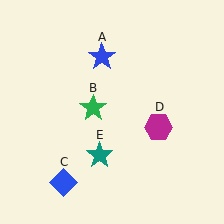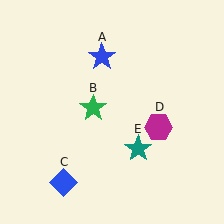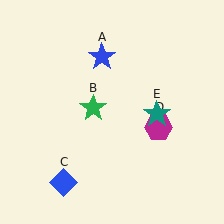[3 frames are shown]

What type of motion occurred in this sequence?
The teal star (object E) rotated counterclockwise around the center of the scene.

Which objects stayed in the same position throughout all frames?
Blue star (object A) and green star (object B) and blue diamond (object C) and magenta hexagon (object D) remained stationary.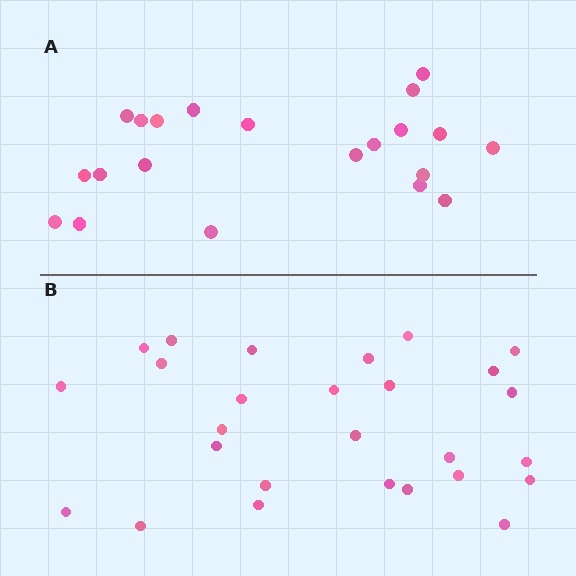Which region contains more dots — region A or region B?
Region B (the bottom region) has more dots.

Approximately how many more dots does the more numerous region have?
Region B has about 6 more dots than region A.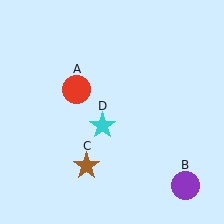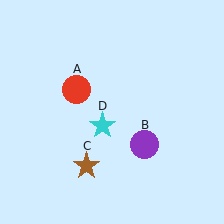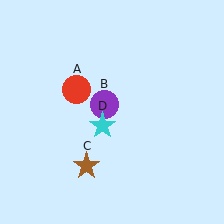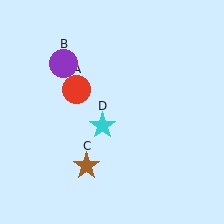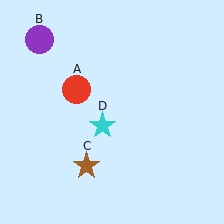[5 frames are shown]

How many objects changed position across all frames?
1 object changed position: purple circle (object B).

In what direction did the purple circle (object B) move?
The purple circle (object B) moved up and to the left.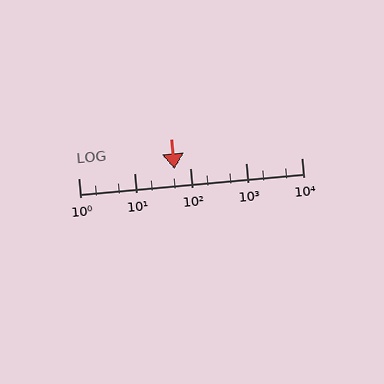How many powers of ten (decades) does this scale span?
The scale spans 4 decades, from 1 to 10000.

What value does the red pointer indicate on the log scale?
The pointer indicates approximately 52.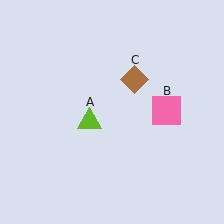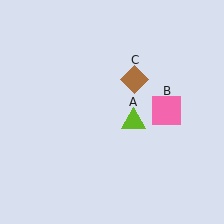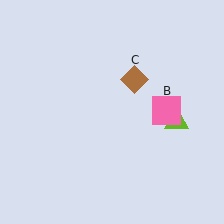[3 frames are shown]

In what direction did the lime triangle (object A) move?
The lime triangle (object A) moved right.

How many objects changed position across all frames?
1 object changed position: lime triangle (object A).